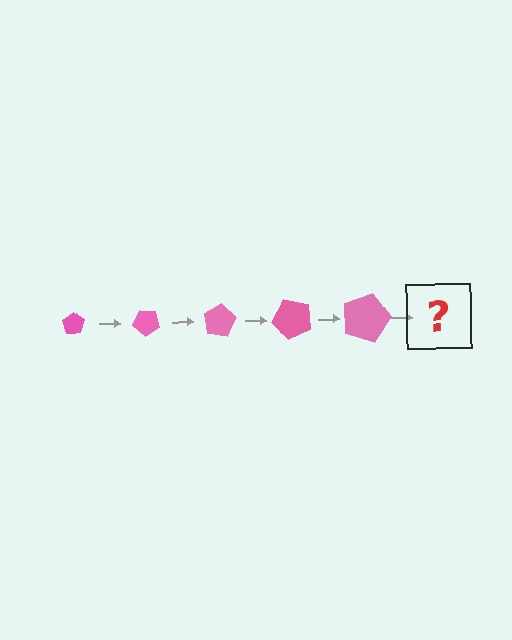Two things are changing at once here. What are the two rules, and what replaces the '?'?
The two rules are that the pentagon grows larger each step and it rotates 40 degrees each step. The '?' should be a pentagon, larger than the previous one and rotated 200 degrees from the start.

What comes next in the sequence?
The next element should be a pentagon, larger than the previous one and rotated 200 degrees from the start.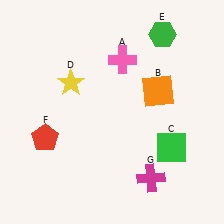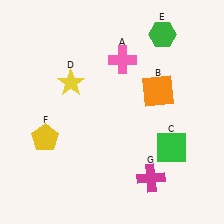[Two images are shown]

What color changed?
The pentagon (F) changed from red in Image 1 to yellow in Image 2.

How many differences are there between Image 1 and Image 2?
There is 1 difference between the two images.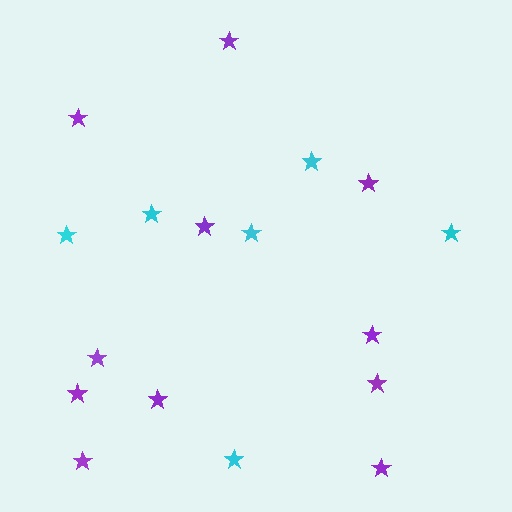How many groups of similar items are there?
There are 2 groups: one group of cyan stars (6) and one group of purple stars (11).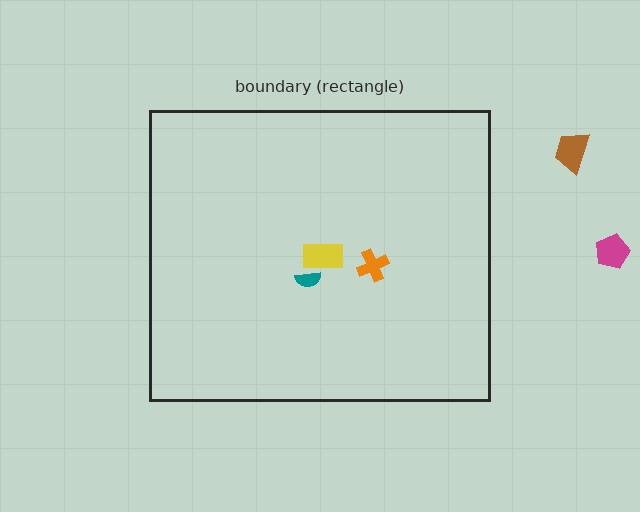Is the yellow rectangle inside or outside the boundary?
Inside.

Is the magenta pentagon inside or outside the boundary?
Outside.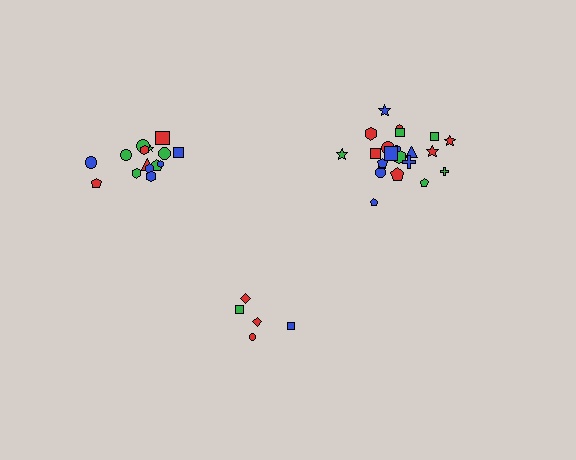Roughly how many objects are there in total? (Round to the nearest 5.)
Roughly 40 objects in total.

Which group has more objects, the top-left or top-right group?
The top-right group.